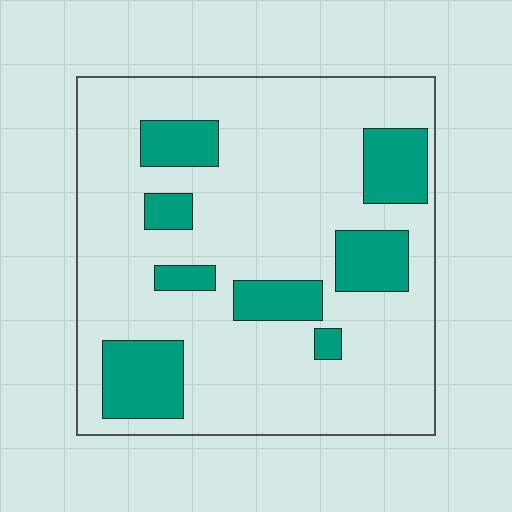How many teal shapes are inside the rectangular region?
8.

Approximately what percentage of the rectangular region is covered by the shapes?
Approximately 20%.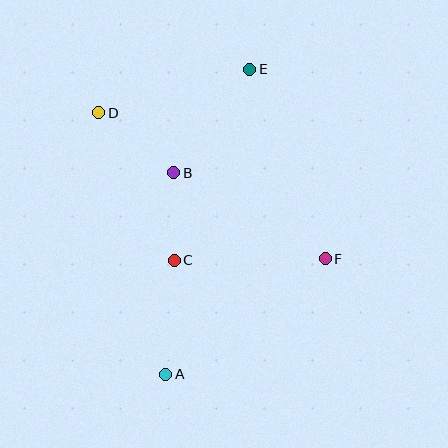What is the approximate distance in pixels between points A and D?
The distance between A and D is approximately 270 pixels.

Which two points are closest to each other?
Points B and C are closest to each other.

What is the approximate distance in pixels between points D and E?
The distance between D and E is approximately 157 pixels.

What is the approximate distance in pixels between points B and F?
The distance between B and F is approximately 174 pixels.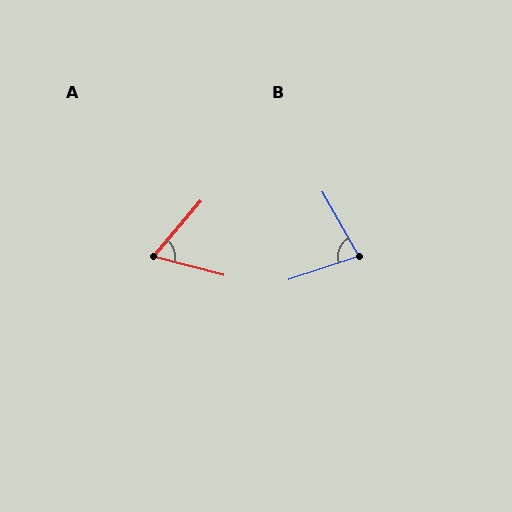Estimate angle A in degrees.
Approximately 64 degrees.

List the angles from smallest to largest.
A (64°), B (79°).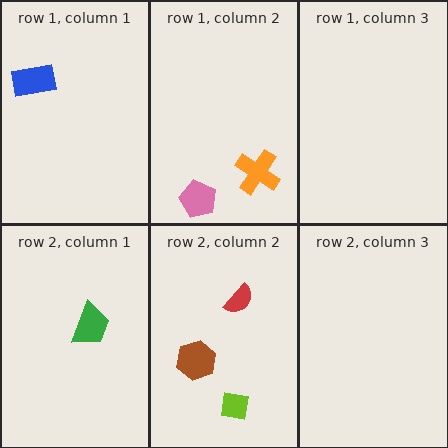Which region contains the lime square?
The row 2, column 2 region.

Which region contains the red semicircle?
The row 2, column 2 region.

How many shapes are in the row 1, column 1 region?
1.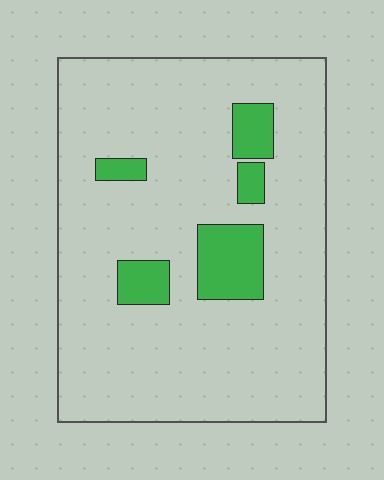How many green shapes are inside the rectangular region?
5.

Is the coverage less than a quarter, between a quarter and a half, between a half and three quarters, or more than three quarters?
Less than a quarter.